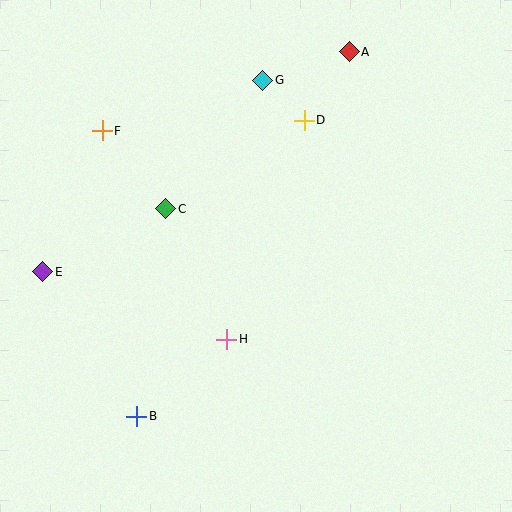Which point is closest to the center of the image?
Point H at (227, 339) is closest to the center.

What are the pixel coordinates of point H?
Point H is at (227, 339).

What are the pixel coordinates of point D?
Point D is at (304, 120).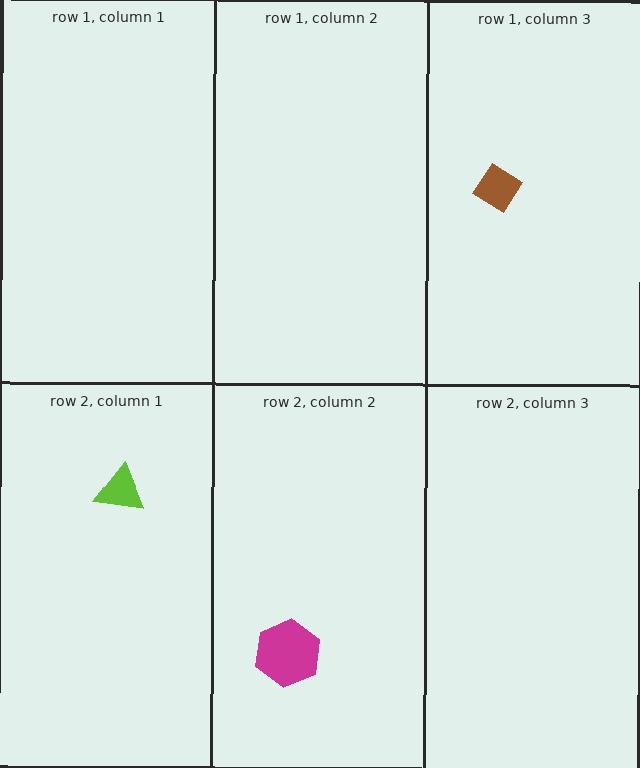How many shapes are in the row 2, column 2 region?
1.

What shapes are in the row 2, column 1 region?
The lime triangle.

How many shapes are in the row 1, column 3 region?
1.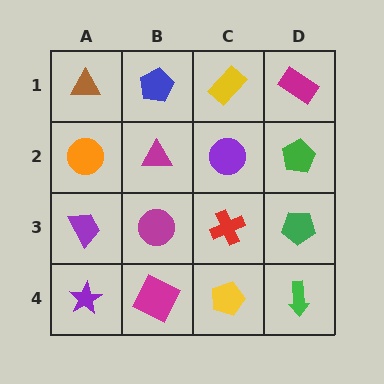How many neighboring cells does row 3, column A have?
3.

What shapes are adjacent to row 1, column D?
A green pentagon (row 2, column D), a yellow rectangle (row 1, column C).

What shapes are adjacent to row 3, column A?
An orange circle (row 2, column A), a purple star (row 4, column A), a magenta circle (row 3, column B).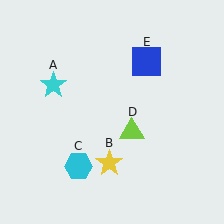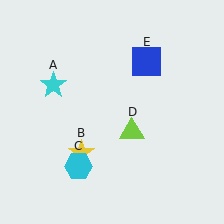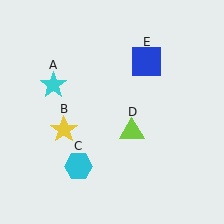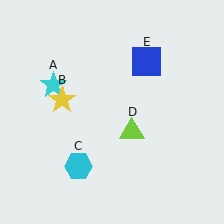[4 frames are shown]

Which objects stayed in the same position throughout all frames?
Cyan star (object A) and cyan hexagon (object C) and lime triangle (object D) and blue square (object E) remained stationary.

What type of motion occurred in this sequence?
The yellow star (object B) rotated clockwise around the center of the scene.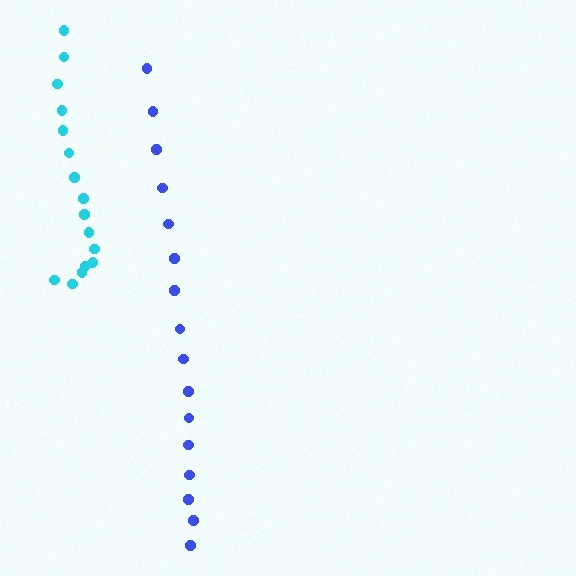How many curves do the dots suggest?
There are 2 distinct paths.